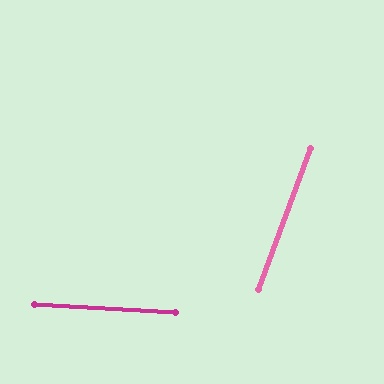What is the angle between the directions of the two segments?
Approximately 73 degrees.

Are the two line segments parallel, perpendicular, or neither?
Neither parallel nor perpendicular — they differ by about 73°.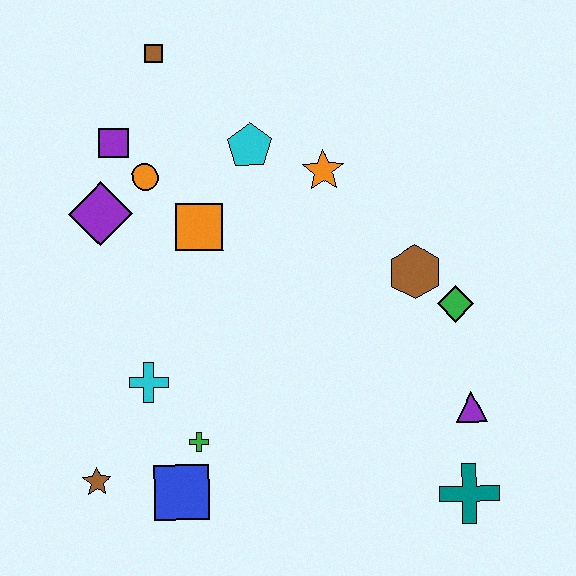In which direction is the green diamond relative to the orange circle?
The green diamond is to the right of the orange circle.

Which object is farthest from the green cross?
The brown square is farthest from the green cross.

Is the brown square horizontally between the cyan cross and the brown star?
No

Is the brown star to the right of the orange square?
No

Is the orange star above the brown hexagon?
Yes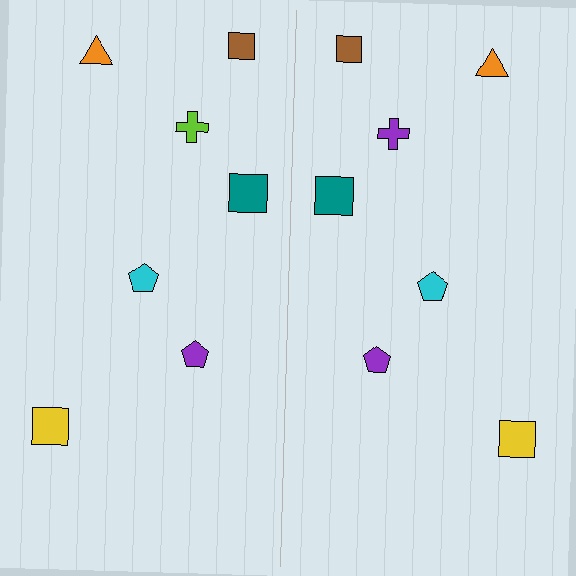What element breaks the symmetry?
The purple cross on the right side breaks the symmetry — its mirror counterpart is lime.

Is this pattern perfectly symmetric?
No, the pattern is not perfectly symmetric. The purple cross on the right side breaks the symmetry — its mirror counterpart is lime.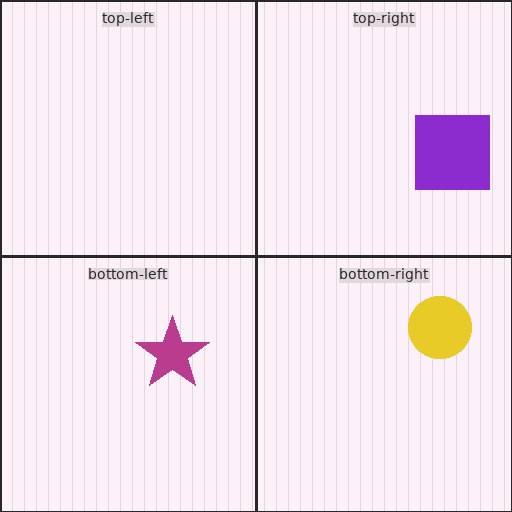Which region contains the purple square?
The top-right region.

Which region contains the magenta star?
The bottom-left region.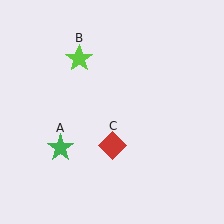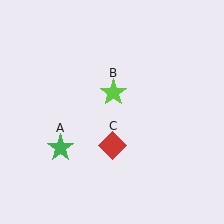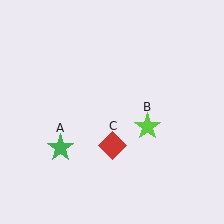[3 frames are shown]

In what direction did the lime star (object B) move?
The lime star (object B) moved down and to the right.